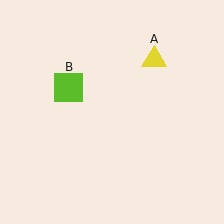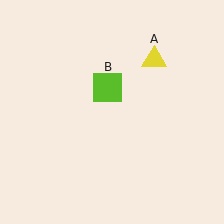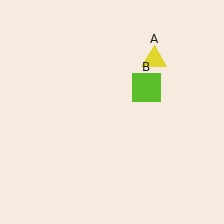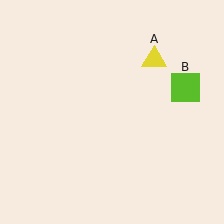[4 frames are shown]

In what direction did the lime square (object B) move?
The lime square (object B) moved right.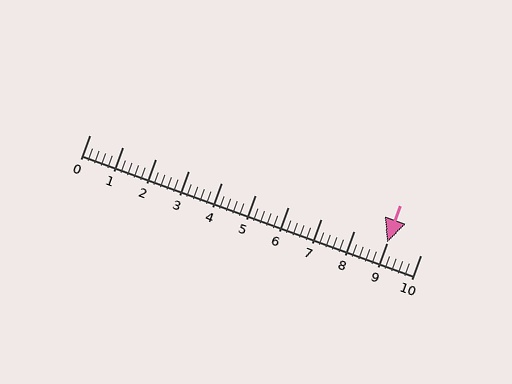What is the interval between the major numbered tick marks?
The major tick marks are spaced 1 units apart.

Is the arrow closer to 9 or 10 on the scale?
The arrow is closer to 9.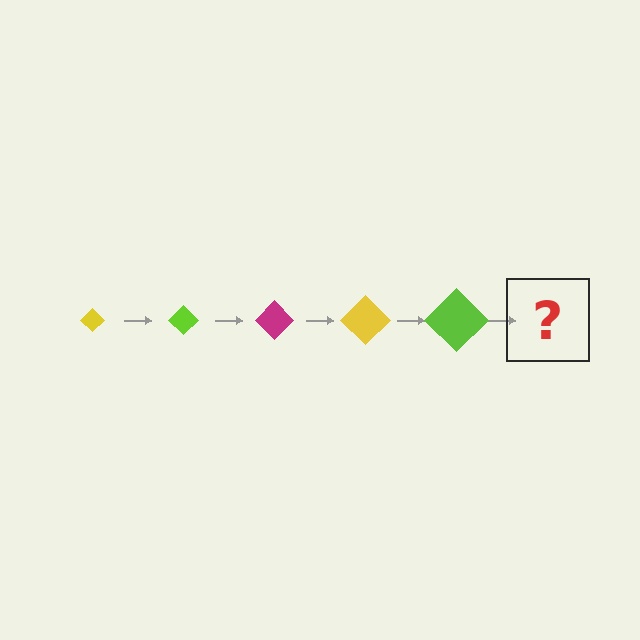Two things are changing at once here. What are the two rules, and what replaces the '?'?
The two rules are that the diamond grows larger each step and the color cycles through yellow, lime, and magenta. The '?' should be a magenta diamond, larger than the previous one.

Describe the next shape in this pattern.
It should be a magenta diamond, larger than the previous one.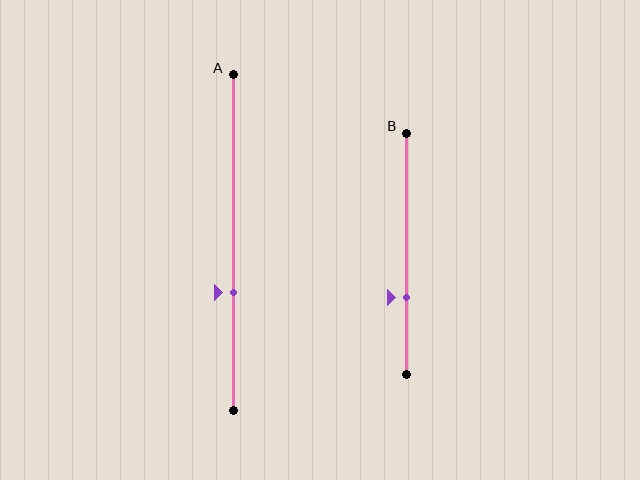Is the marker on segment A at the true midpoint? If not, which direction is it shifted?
No, the marker on segment A is shifted downward by about 15% of the segment length.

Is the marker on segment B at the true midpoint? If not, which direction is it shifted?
No, the marker on segment B is shifted downward by about 18% of the segment length.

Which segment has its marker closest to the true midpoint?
Segment A has its marker closest to the true midpoint.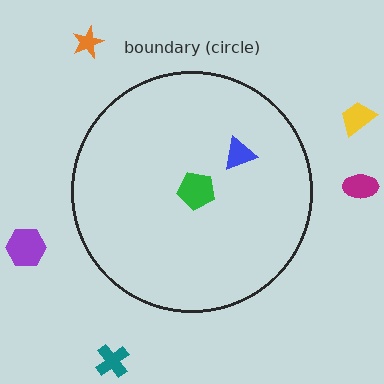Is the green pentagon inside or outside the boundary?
Inside.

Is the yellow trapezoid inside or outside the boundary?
Outside.